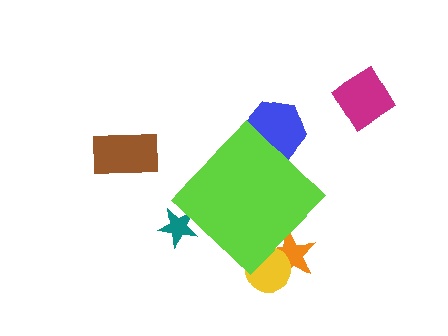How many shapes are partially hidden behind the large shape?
4 shapes are partially hidden.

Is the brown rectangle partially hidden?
No, the brown rectangle is fully visible.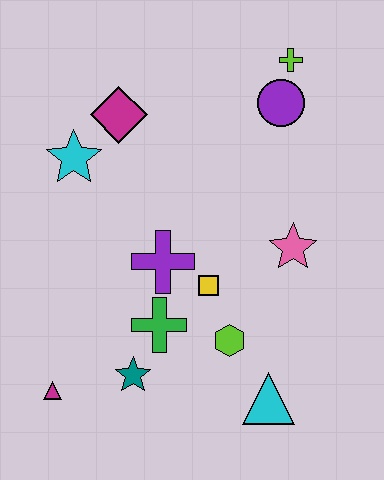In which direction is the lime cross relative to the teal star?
The lime cross is above the teal star.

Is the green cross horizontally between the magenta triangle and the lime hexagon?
Yes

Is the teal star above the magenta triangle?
Yes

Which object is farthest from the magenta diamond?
The cyan triangle is farthest from the magenta diamond.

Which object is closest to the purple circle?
The lime cross is closest to the purple circle.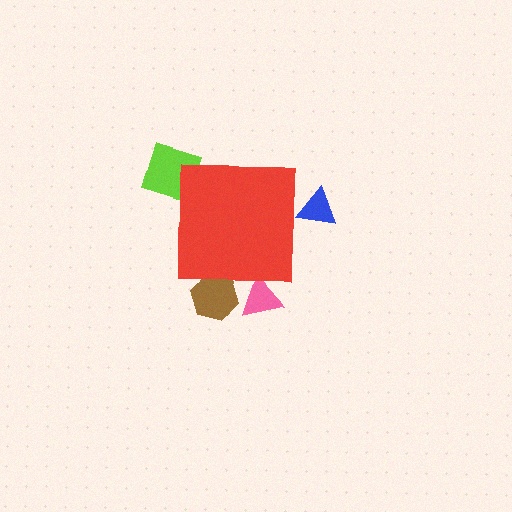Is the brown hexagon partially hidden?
Yes, the brown hexagon is partially hidden behind the red square.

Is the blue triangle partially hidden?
Yes, the blue triangle is partially hidden behind the red square.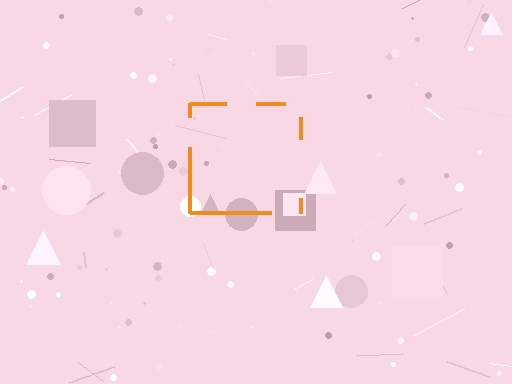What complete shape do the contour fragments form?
The contour fragments form a square.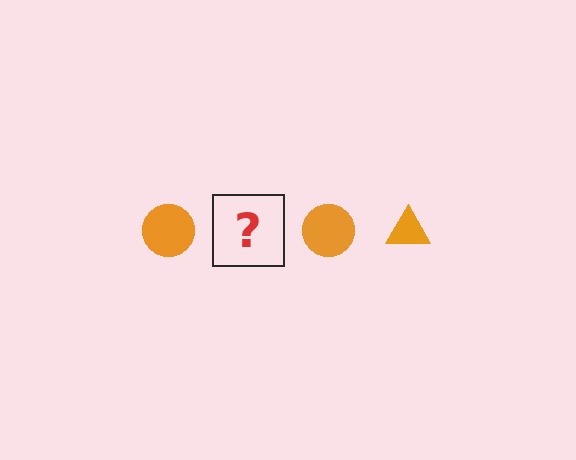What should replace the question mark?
The question mark should be replaced with an orange triangle.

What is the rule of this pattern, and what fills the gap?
The rule is that the pattern cycles through circle, triangle shapes in orange. The gap should be filled with an orange triangle.